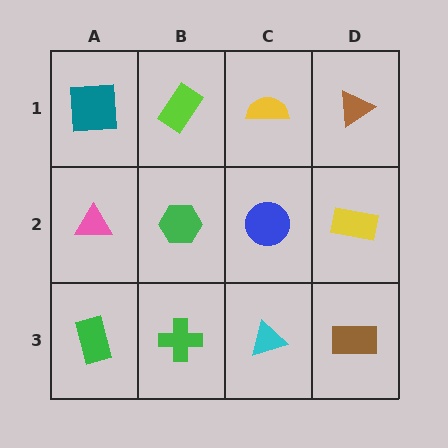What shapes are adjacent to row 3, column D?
A yellow rectangle (row 2, column D), a cyan triangle (row 3, column C).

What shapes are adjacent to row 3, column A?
A pink triangle (row 2, column A), a green cross (row 3, column B).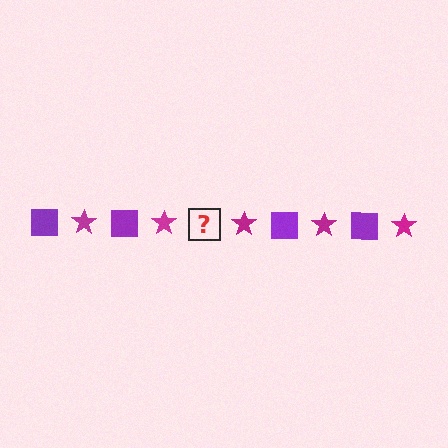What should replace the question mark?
The question mark should be replaced with a purple square.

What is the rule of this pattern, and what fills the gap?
The rule is that the pattern alternates between purple square and magenta star. The gap should be filled with a purple square.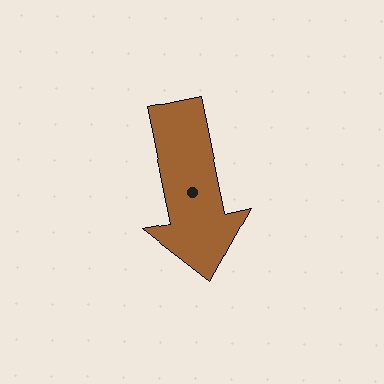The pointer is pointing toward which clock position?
Roughly 6 o'clock.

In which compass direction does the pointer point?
South.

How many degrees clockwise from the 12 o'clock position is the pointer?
Approximately 168 degrees.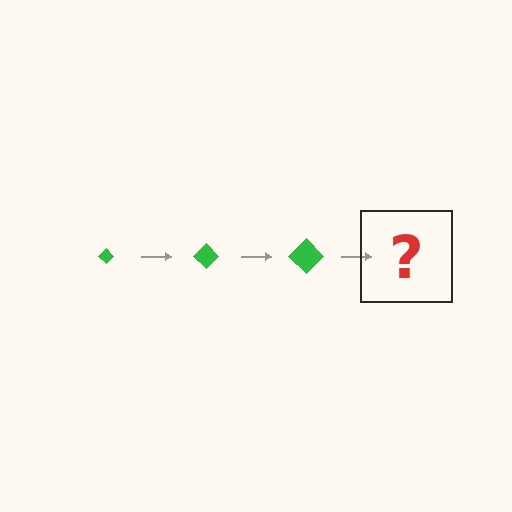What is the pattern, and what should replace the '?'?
The pattern is that the diamond gets progressively larger each step. The '?' should be a green diamond, larger than the previous one.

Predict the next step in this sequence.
The next step is a green diamond, larger than the previous one.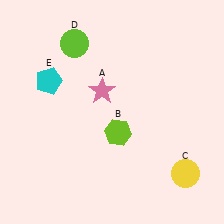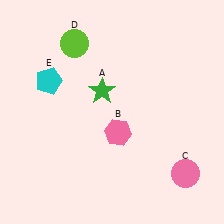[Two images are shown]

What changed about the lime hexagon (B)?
In Image 1, B is lime. In Image 2, it changed to pink.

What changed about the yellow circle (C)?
In Image 1, C is yellow. In Image 2, it changed to pink.